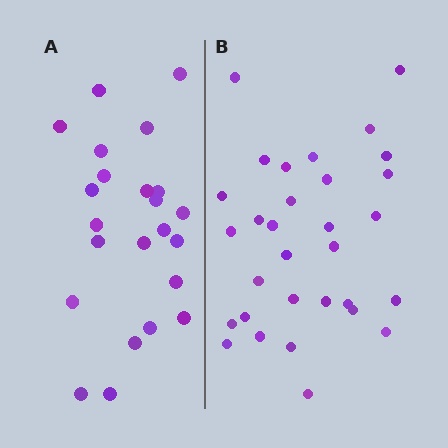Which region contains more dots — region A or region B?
Region B (the right region) has more dots.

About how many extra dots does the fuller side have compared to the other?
Region B has roughly 8 or so more dots than region A.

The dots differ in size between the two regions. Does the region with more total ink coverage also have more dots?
No. Region A has more total ink coverage because its dots are larger, but region B actually contains more individual dots. Total area can be misleading — the number of items is what matters here.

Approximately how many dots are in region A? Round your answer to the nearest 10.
About 20 dots. (The exact count is 23, which rounds to 20.)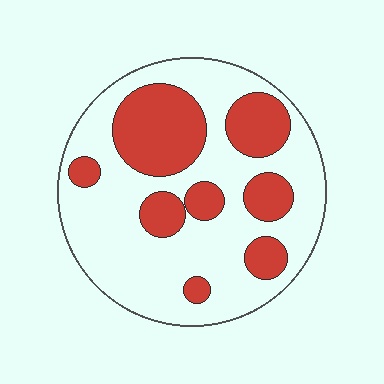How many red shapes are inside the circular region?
8.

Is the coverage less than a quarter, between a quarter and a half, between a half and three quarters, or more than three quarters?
Between a quarter and a half.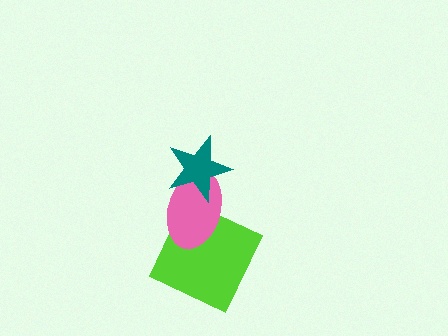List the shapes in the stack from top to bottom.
From top to bottom: the teal star, the pink ellipse, the lime square.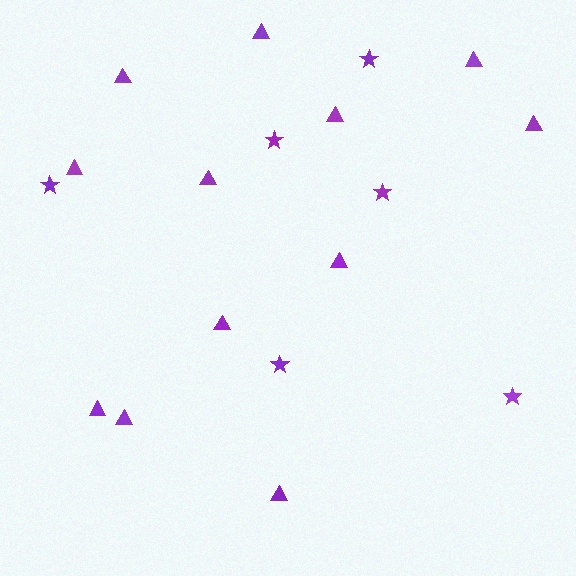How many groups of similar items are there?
There are 2 groups: one group of triangles (12) and one group of stars (6).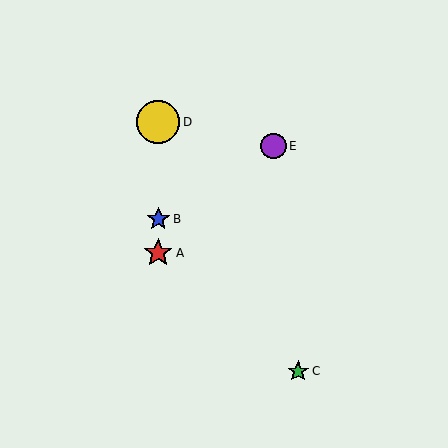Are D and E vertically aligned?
No, D is at x≈158 and E is at x≈273.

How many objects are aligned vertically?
3 objects (A, B, D) are aligned vertically.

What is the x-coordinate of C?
Object C is at x≈298.